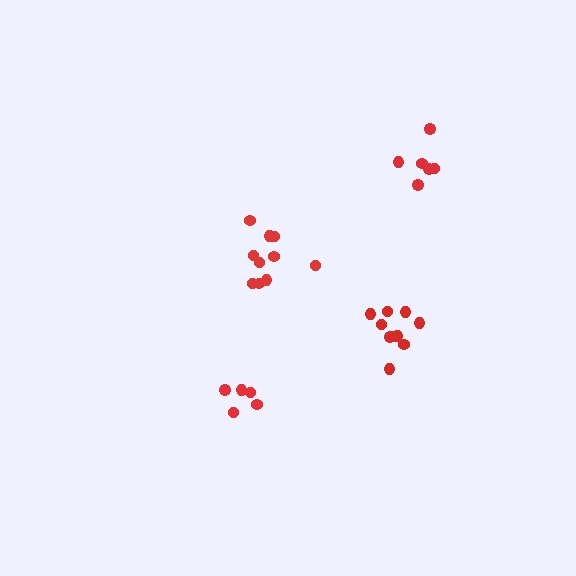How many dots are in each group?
Group 1: 5 dots, Group 2: 10 dots, Group 3: 6 dots, Group 4: 10 dots (31 total).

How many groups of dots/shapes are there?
There are 4 groups.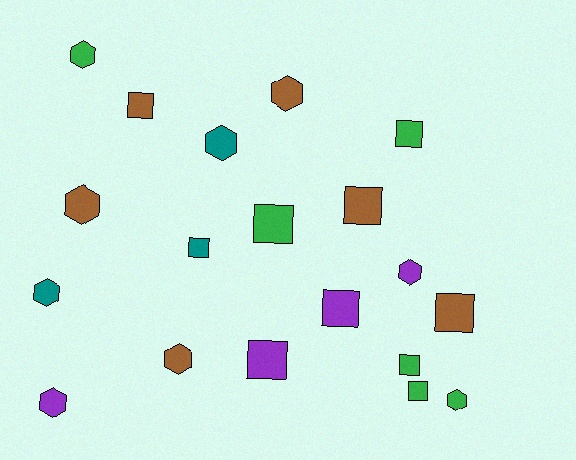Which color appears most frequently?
Green, with 6 objects.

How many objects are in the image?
There are 19 objects.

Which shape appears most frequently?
Square, with 10 objects.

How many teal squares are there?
There is 1 teal square.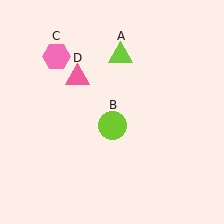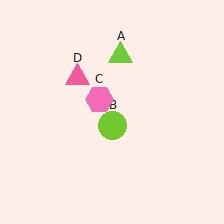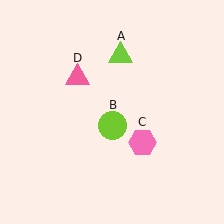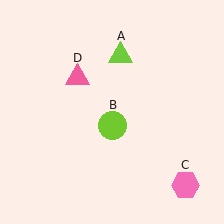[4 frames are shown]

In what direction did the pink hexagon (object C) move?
The pink hexagon (object C) moved down and to the right.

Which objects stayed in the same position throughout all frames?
Lime triangle (object A) and lime circle (object B) and pink triangle (object D) remained stationary.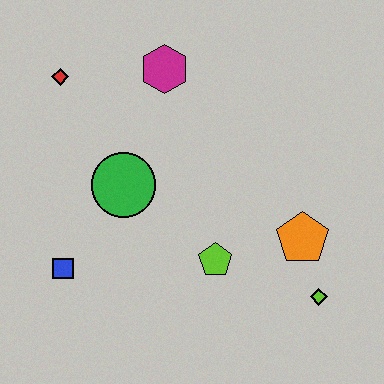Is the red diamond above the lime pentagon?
Yes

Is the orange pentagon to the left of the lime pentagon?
No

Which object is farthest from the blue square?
The lime diamond is farthest from the blue square.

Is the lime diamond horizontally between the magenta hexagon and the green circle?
No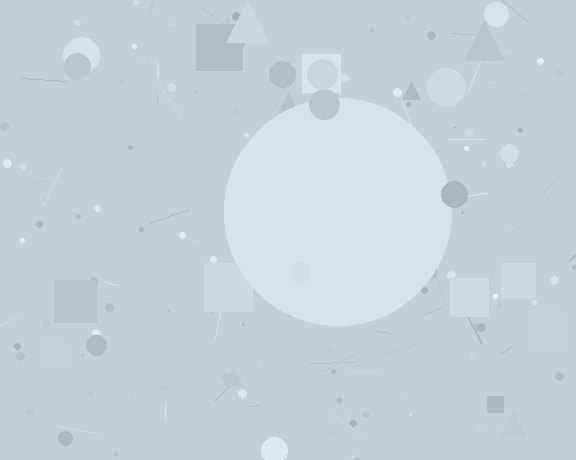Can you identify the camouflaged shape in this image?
The camouflaged shape is a circle.